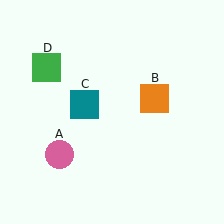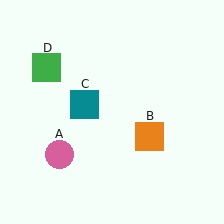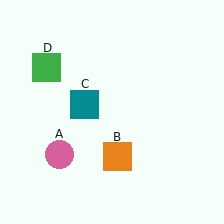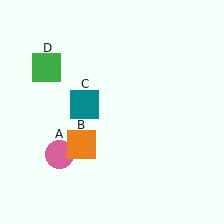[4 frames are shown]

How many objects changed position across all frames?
1 object changed position: orange square (object B).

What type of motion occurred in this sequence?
The orange square (object B) rotated clockwise around the center of the scene.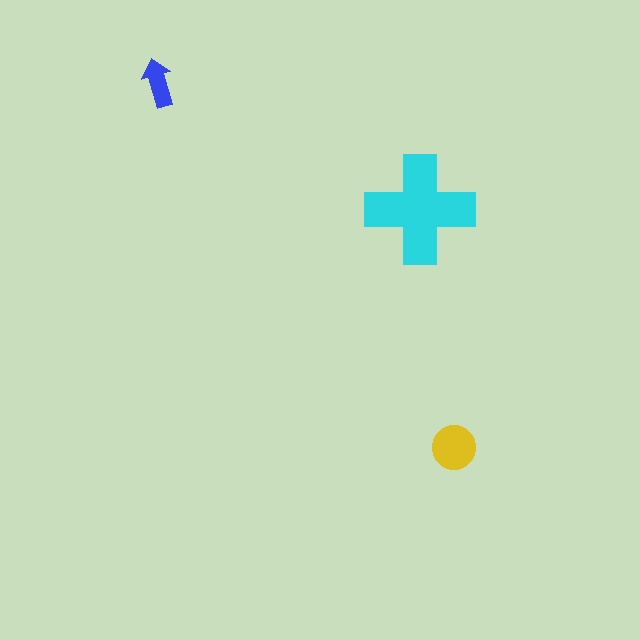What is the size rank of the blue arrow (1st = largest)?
3rd.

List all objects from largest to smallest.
The cyan cross, the yellow circle, the blue arrow.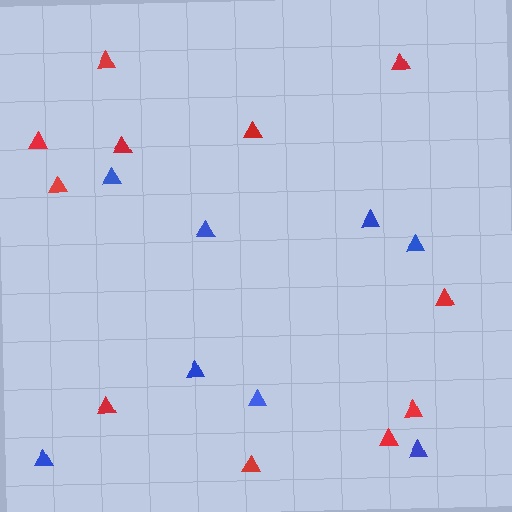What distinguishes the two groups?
There are 2 groups: one group of blue triangles (8) and one group of red triangles (11).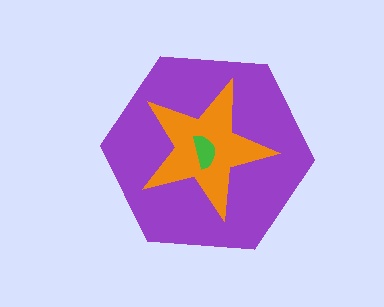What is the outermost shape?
The purple hexagon.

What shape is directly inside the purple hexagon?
The orange star.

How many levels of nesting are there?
3.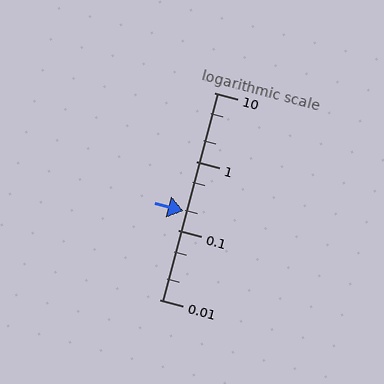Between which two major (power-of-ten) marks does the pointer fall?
The pointer is between 0.1 and 1.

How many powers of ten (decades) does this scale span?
The scale spans 3 decades, from 0.01 to 10.